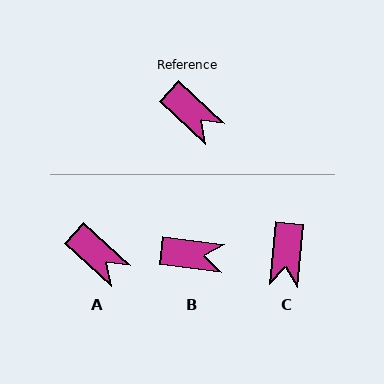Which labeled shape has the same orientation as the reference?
A.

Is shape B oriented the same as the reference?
No, it is off by about 35 degrees.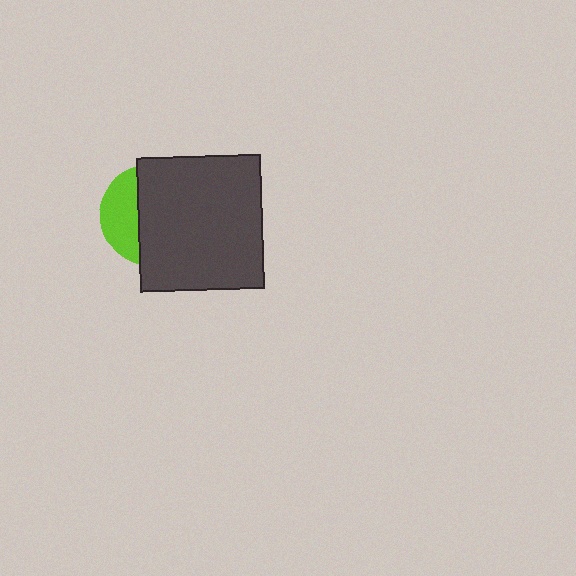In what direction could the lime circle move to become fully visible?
The lime circle could move left. That would shift it out from behind the dark gray rectangle entirely.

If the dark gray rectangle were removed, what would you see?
You would see the complete lime circle.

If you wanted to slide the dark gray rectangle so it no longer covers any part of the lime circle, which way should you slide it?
Slide it right — that is the most direct way to separate the two shapes.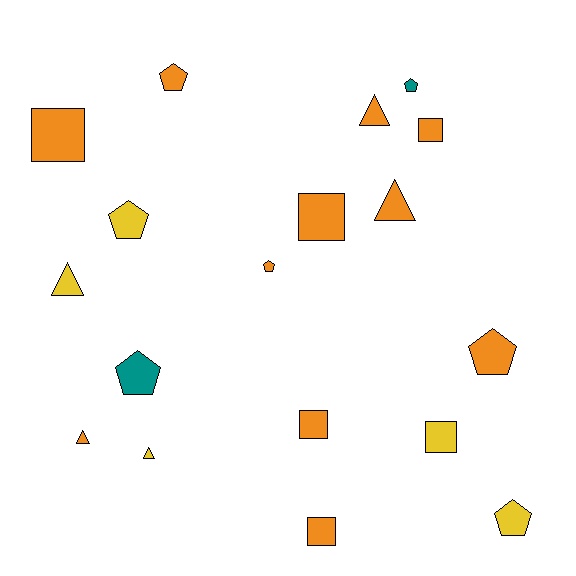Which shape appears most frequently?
Pentagon, with 7 objects.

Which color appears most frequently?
Orange, with 11 objects.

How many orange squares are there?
There are 5 orange squares.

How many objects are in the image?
There are 18 objects.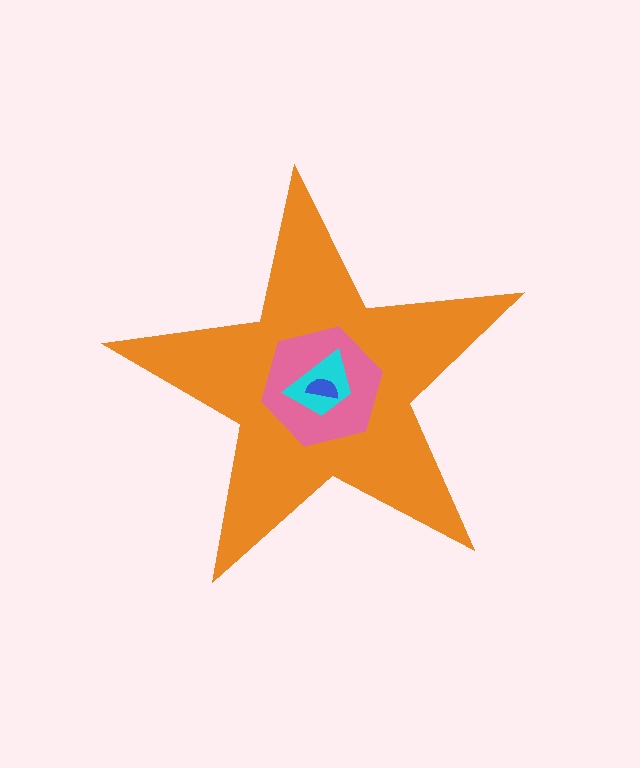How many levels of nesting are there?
4.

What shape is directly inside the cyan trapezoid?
The blue semicircle.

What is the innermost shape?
The blue semicircle.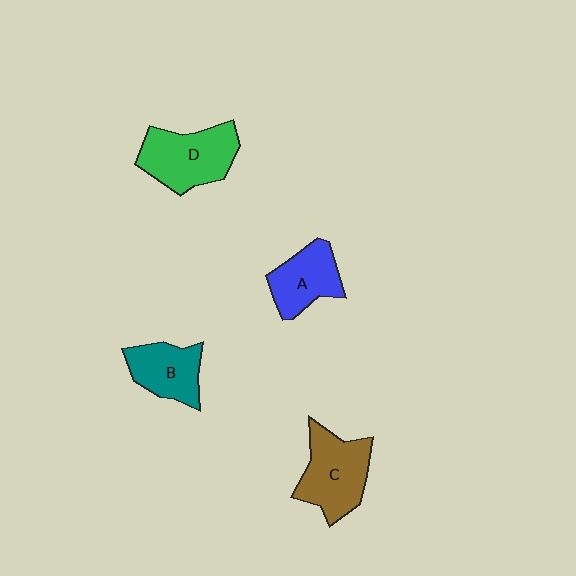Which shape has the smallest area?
Shape B (teal).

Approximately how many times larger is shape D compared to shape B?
Approximately 1.4 times.